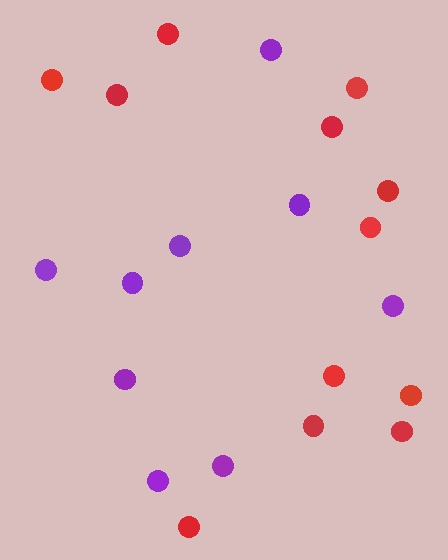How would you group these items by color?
There are 2 groups: one group of red circles (12) and one group of purple circles (9).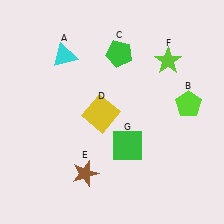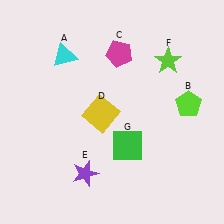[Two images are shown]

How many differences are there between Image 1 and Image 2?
There are 2 differences between the two images.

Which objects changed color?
C changed from green to magenta. E changed from brown to purple.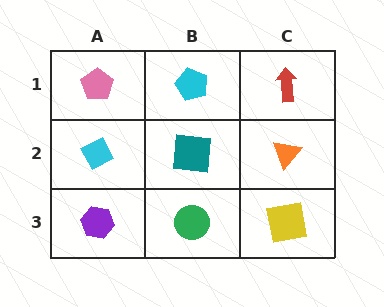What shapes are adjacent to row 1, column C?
An orange triangle (row 2, column C), a cyan pentagon (row 1, column B).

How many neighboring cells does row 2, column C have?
3.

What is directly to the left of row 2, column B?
A cyan diamond.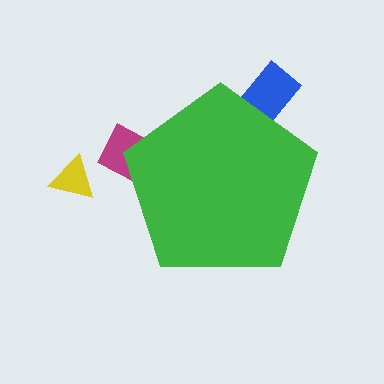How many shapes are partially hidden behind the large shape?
2 shapes are partially hidden.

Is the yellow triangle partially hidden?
No, the yellow triangle is fully visible.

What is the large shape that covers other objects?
A green pentagon.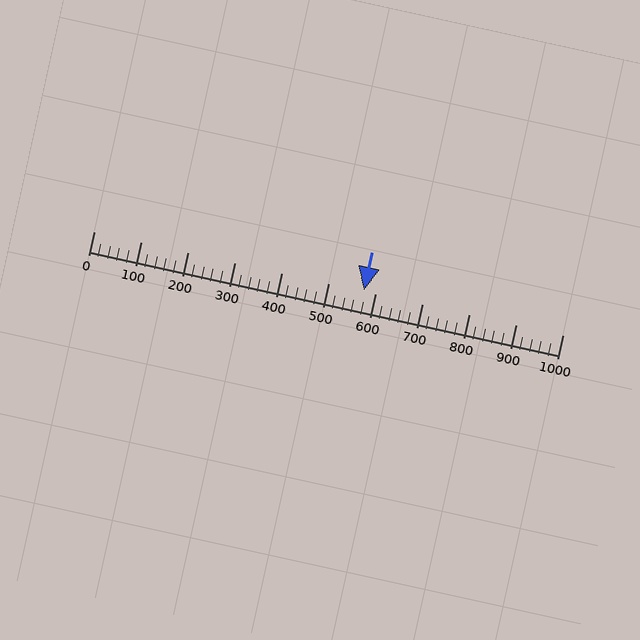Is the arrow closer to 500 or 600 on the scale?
The arrow is closer to 600.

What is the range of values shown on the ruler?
The ruler shows values from 0 to 1000.